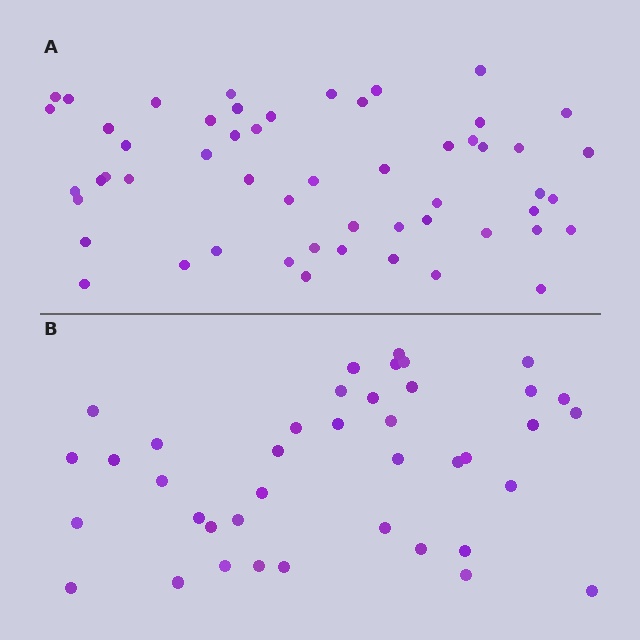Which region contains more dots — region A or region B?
Region A (the top region) has more dots.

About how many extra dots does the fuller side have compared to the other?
Region A has approximately 15 more dots than region B.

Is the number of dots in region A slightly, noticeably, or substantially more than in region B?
Region A has noticeably more, but not dramatically so. The ratio is roughly 1.4 to 1.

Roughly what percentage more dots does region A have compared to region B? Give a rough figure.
About 35% more.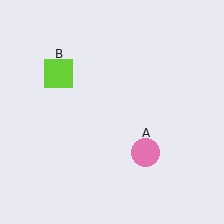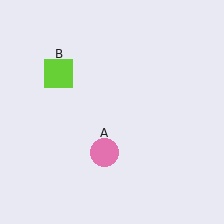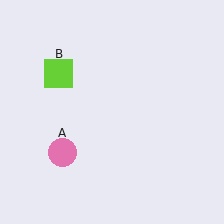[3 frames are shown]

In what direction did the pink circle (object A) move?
The pink circle (object A) moved left.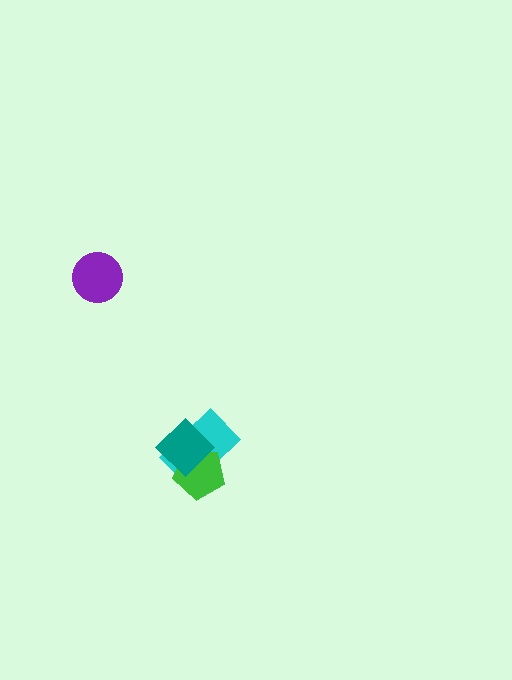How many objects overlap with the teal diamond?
2 objects overlap with the teal diamond.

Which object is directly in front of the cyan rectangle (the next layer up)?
The green pentagon is directly in front of the cyan rectangle.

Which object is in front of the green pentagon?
The teal diamond is in front of the green pentagon.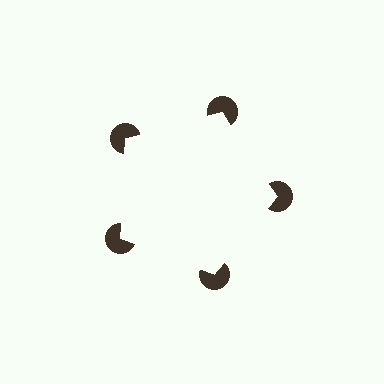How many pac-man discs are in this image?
There are 5 — one at each vertex of the illusory pentagon.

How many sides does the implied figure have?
5 sides.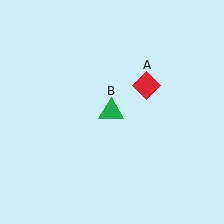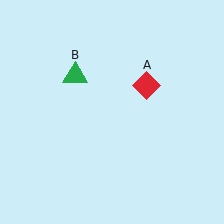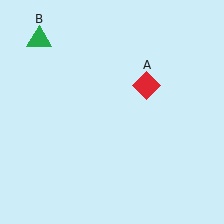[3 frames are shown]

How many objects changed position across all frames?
1 object changed position: green triangle (object B).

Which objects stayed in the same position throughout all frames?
Red diamond (object A) remained stationary.